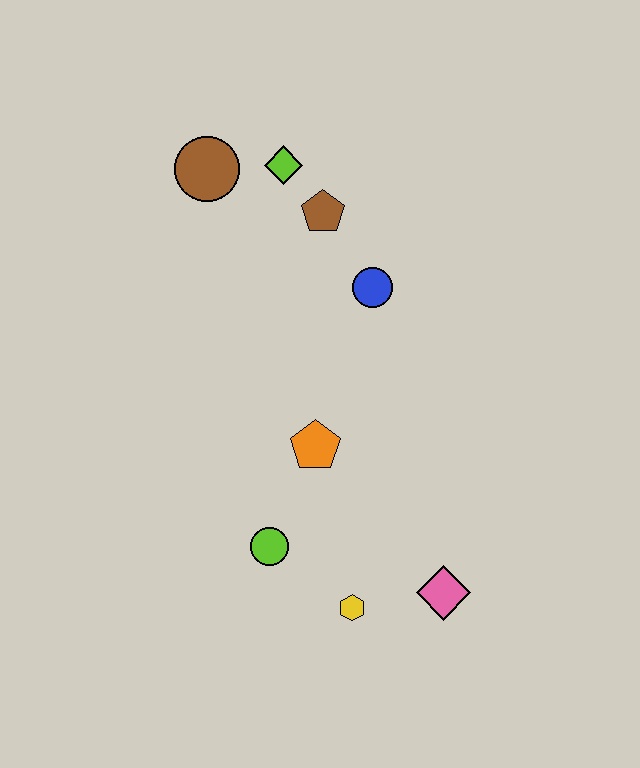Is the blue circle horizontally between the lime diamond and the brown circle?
No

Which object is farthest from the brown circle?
The pink diamond is farthest from the brown circle.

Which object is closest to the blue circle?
The brown pentagon is closest to the blue circle.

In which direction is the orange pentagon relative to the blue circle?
The orange pentagon is below the blue circle.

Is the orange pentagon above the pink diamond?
Yes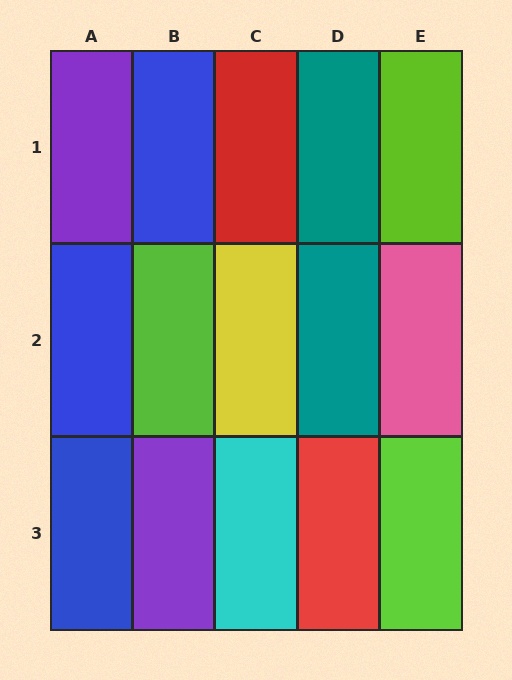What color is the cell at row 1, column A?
Purple.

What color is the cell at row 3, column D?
Red.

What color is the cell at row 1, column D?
Teal.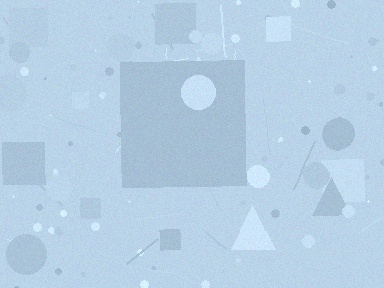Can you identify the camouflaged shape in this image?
The camouflaged shape is a square.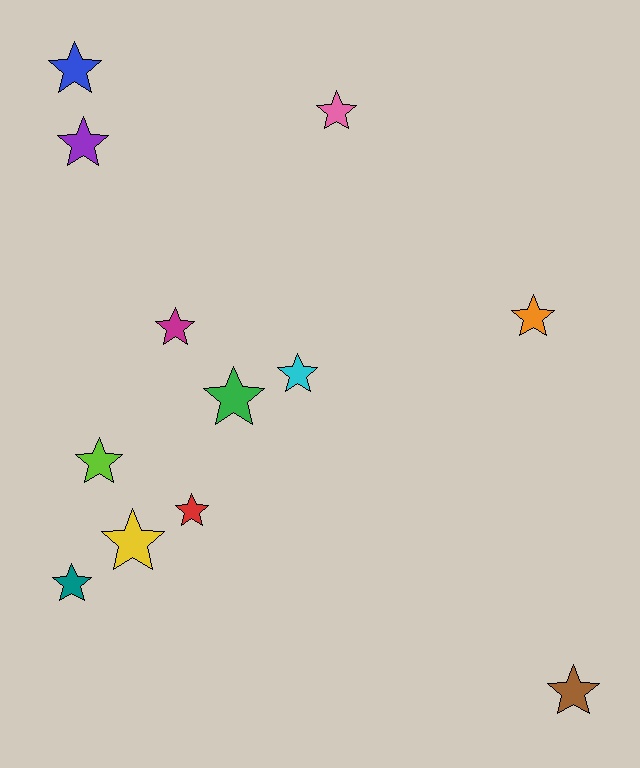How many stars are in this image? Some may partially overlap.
There are 12 stars.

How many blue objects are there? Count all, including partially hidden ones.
There is 1 blue object.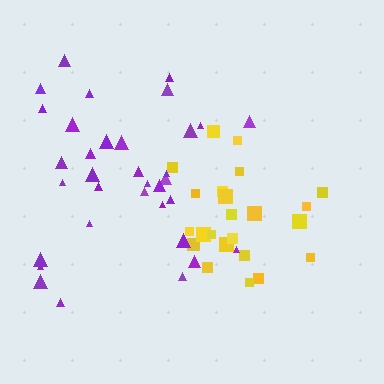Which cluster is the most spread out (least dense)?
Purple.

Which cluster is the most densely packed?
Yellow.